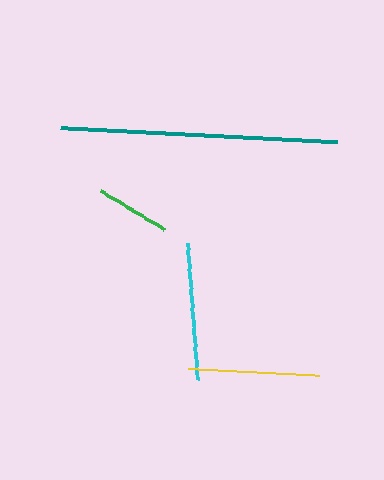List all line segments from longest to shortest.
From longest to shortest: teal, cyan, yellow, green.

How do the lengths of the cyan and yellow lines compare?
The cyan and yellow lines are approximately the same length.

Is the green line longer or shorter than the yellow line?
The yellow line is longer than the green line.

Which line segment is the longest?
The teal line is the longest at approximately 277 pixels.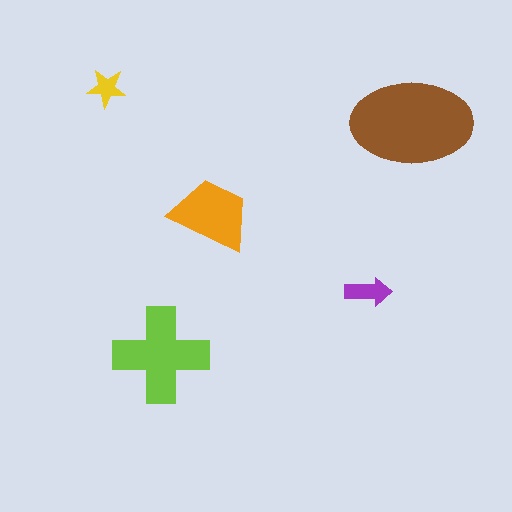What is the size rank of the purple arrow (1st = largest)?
4th.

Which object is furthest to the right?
The brown ellipse is rightmost.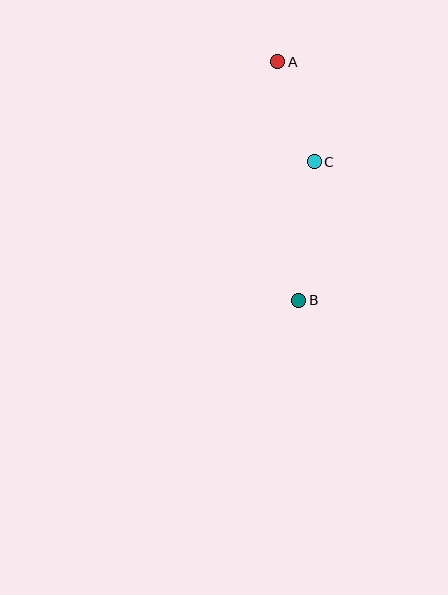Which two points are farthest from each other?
Points A and B are farthest from each other.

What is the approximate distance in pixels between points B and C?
The distance between B and C is approximately 139 pixels.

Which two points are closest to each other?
Points A and C are closest to each other.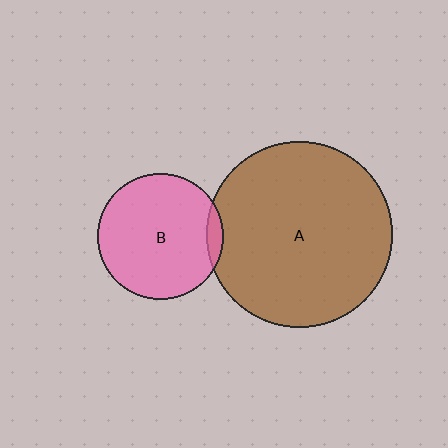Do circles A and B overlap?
Yes.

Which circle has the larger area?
Circle A (brown).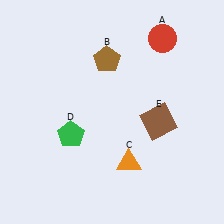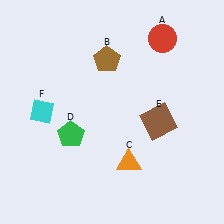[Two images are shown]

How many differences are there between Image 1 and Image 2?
There is 1 difference between the two images.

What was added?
A cyan diamond (F) was added in Image 2.